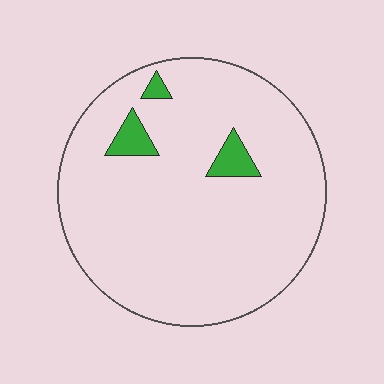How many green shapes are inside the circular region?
3.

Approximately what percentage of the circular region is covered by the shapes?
Approximately 5%.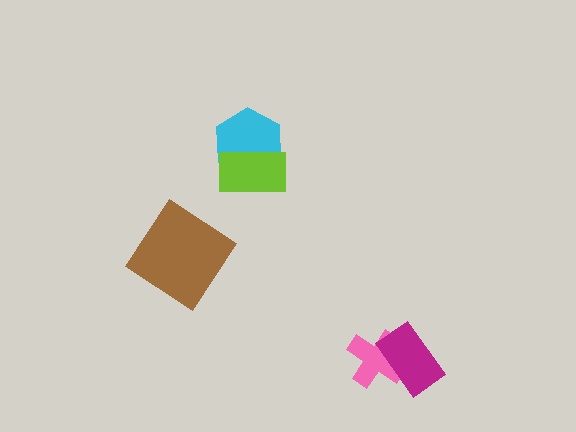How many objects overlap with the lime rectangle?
1 object overlaps with the lime rectangle.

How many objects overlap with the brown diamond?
0 objects overlap with the brown diamond.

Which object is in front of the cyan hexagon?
The lime rectangle is in front of the cyan hexagon.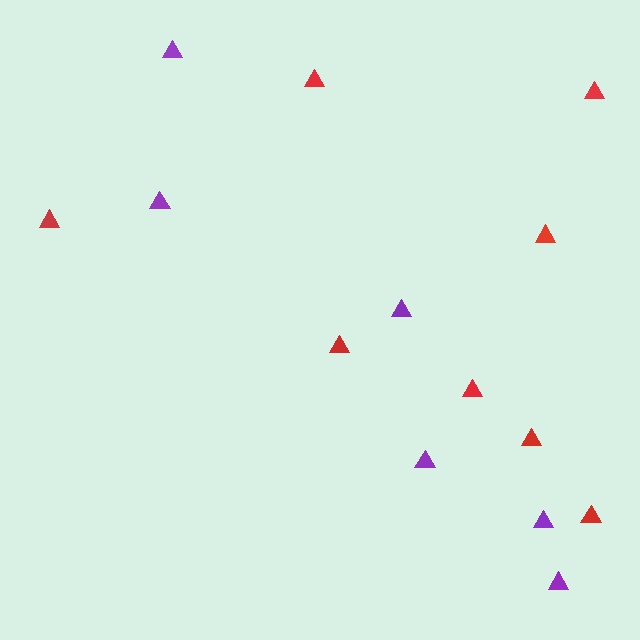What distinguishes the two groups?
There are 2 groups: one group of purple triangles (6) and one group of red triangles (8).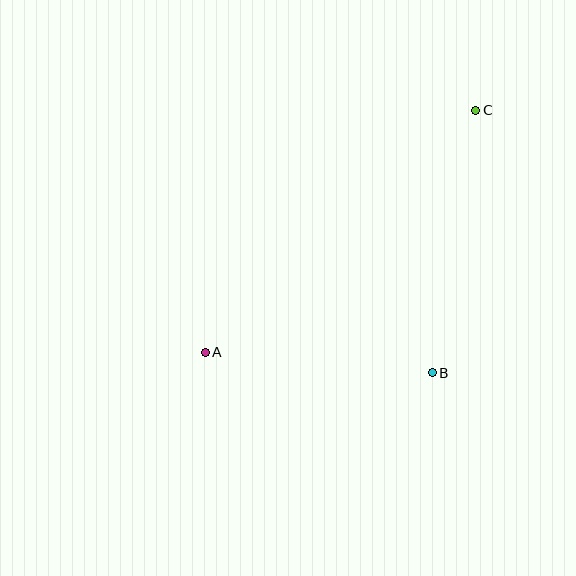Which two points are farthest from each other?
Points A and C are farthest from each other.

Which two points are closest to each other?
Points A and B are closest to each other.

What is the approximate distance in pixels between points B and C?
The distance between B and C is approximately 266 pixels.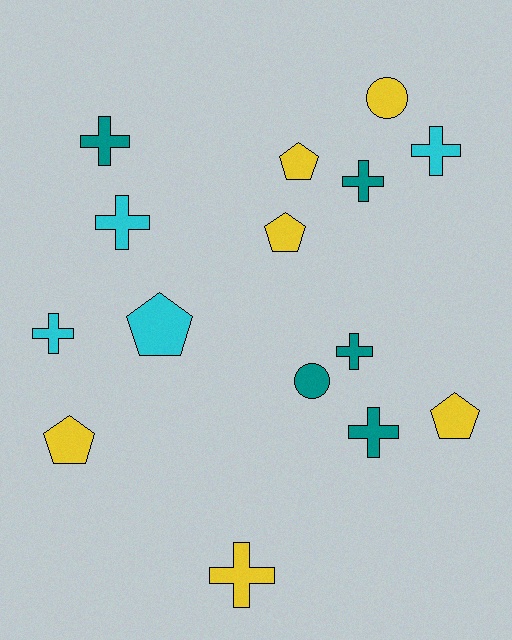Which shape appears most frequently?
Cross, with 8 objects.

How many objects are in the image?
There are 15 objects.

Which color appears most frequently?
Yellow, with 6 objects.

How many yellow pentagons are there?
There are 4 yellow pentagons.